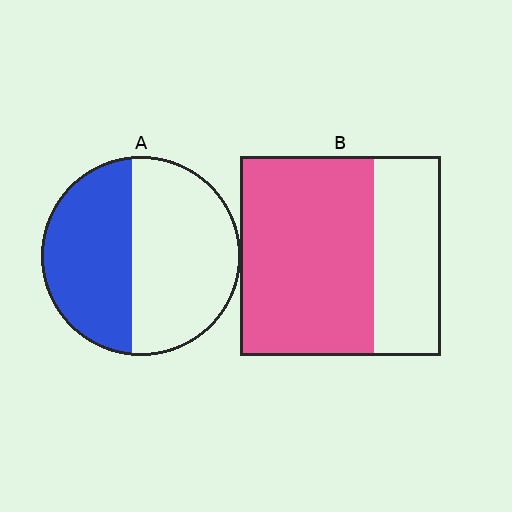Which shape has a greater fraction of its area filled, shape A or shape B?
Shape B.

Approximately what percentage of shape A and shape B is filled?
A is approximately 45% and B is approximately 65%.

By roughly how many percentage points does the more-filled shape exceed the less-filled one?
By roughly 20 percentage points (B over A).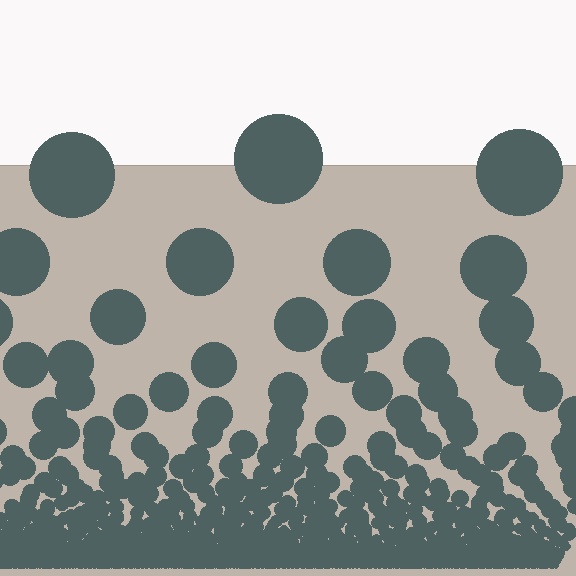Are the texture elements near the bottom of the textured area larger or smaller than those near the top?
Smaller. The gradient is inverted — elements near the bottom are smaller and denser.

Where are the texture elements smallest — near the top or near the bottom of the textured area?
Near the bottom.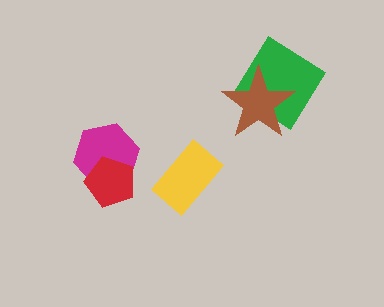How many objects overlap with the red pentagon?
1 object overlaps with the red pentagon.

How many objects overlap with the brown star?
1 object overlaps with the brown star.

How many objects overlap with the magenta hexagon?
1 object overlaps with the magenta hexagon.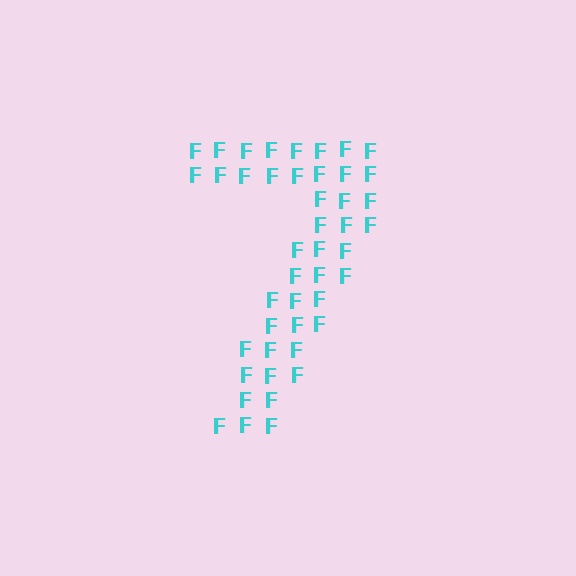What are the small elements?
The small elements are letter F's.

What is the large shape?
The large shape is the digit 7.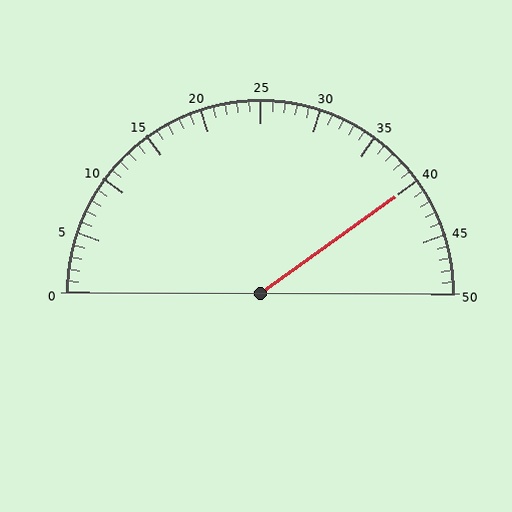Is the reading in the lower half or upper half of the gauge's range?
The reading is in the upper half of the range (0 to 50).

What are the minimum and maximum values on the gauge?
The gauge ranges from 0 to 50.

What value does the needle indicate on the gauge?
The needle indicates approximately 40.